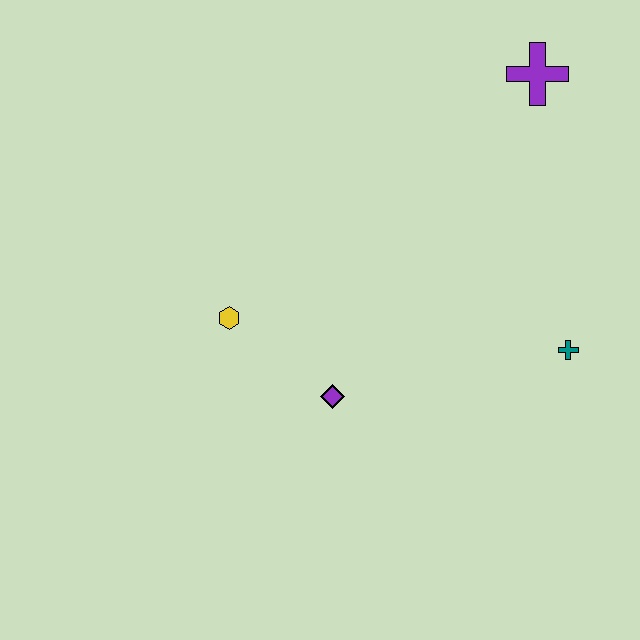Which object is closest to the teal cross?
The purple diamond is closest to the teal cross.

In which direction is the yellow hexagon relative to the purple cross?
The yellow hexagon is to the left of the purple cross.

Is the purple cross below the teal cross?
No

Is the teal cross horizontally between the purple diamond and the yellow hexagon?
No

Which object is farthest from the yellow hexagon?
The purple cross is farthest from the yellow hexagon.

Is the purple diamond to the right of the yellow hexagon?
Yes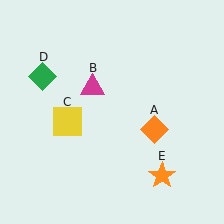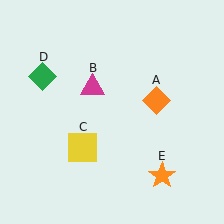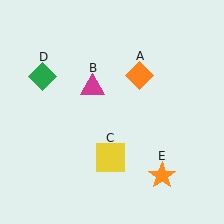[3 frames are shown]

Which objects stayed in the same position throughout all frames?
Magenta triangle (object B) and green diamond (object D) and orange star (object E) remained stationary.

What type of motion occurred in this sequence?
The orange diamond (object A), yellow square (object C) rotated counterclockwise around the center of the scene.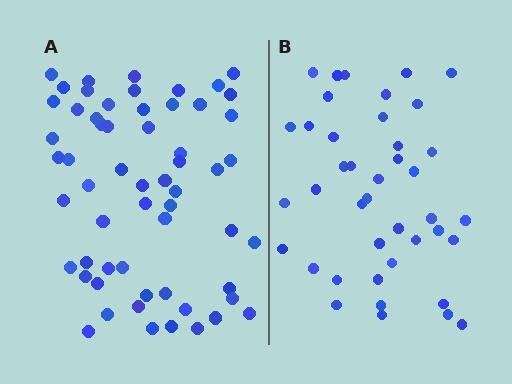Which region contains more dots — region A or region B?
Region A (the left region) has more dots.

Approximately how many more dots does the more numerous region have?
Region A has approximately 20 more dots than region B.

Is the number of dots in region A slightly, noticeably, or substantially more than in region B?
Region A has noticeably more, but not dramatically so. The ratio is roughly 1.4 to 1.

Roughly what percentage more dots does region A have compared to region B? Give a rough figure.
About 45% more.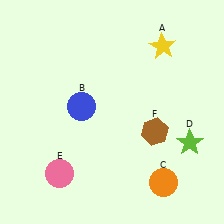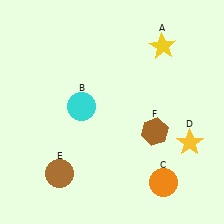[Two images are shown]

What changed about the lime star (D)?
In Image 1, D is lime. In Image 2, it changed to yellow.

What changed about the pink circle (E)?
In Image 1, E is pink. In Image 2, it changed to brown.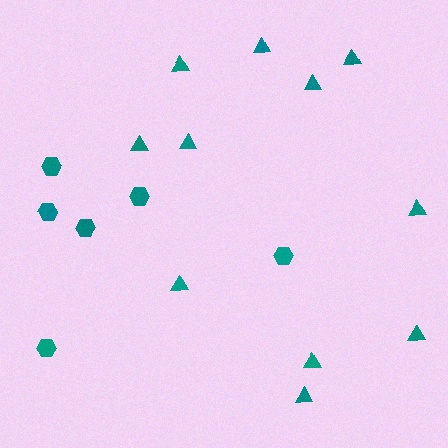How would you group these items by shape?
There are 2 groups: one group of hexagons (6) and one group of triangles (11).